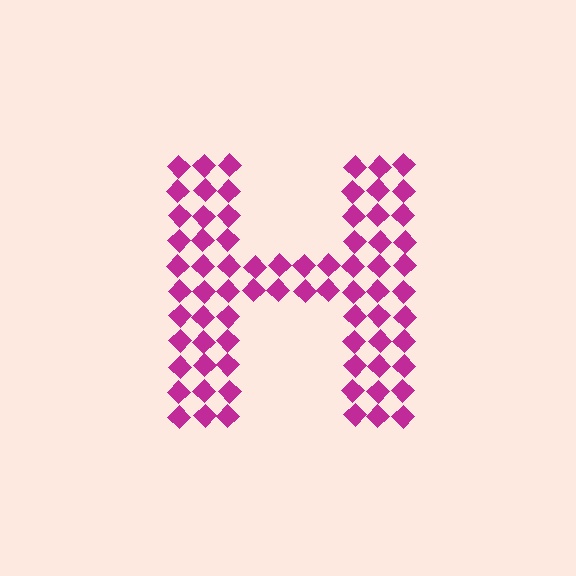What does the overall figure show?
The overall figure shows the letter H.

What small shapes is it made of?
It is made of small diamonds.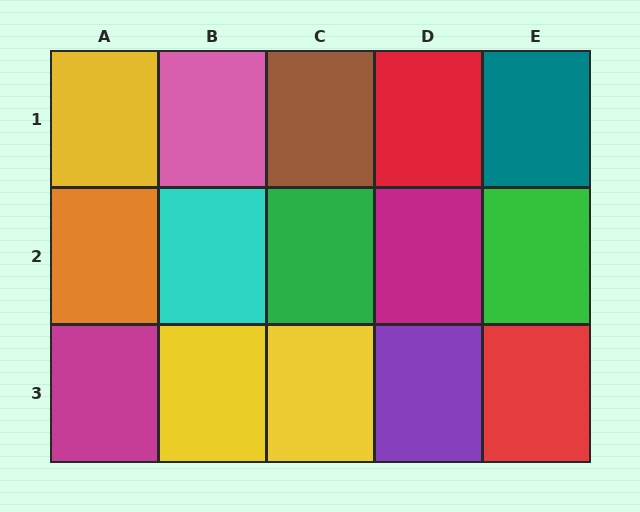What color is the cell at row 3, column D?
Purple.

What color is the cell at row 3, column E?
Red.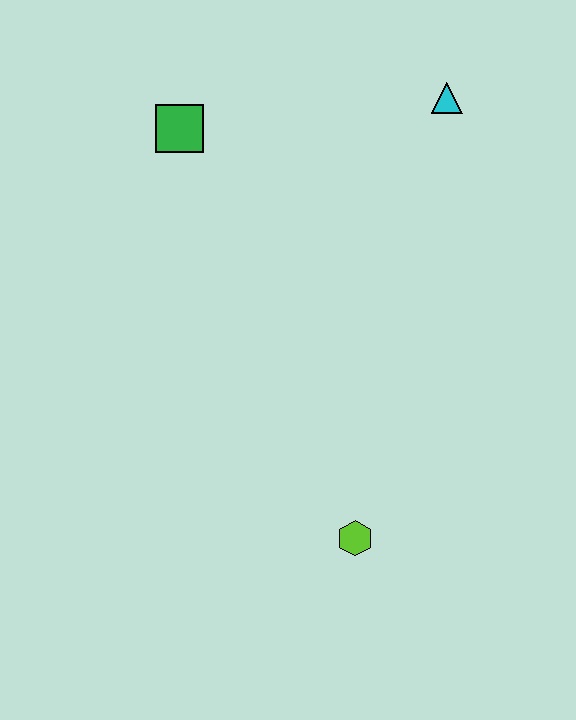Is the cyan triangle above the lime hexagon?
Yes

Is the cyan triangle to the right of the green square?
Yes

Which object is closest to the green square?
The cyan triangle is closest to the green square.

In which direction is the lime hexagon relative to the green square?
The lime hexagon is below the green square.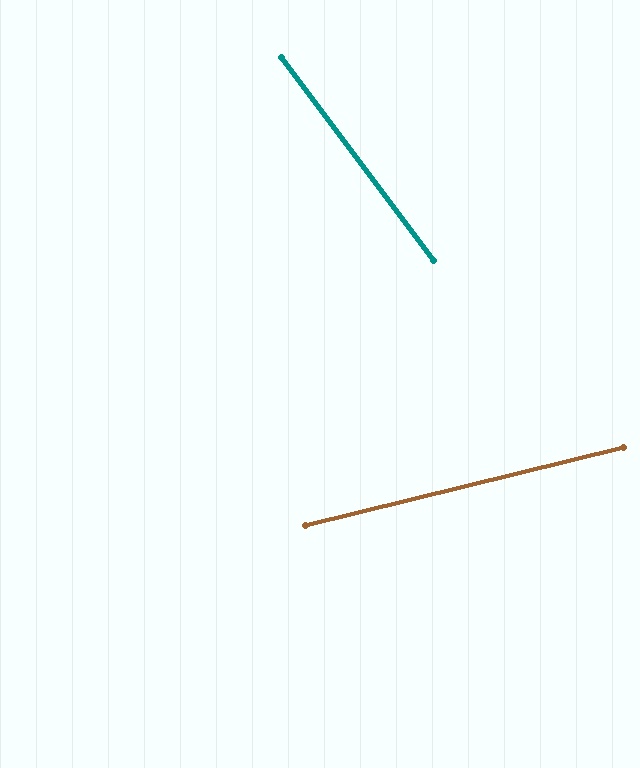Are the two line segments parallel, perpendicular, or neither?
Neither parallel nor perpendicular — they differ by about 67°.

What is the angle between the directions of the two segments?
Approximately 67 degrees.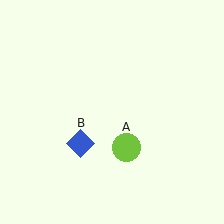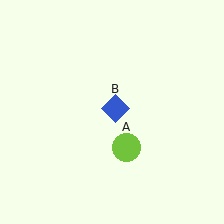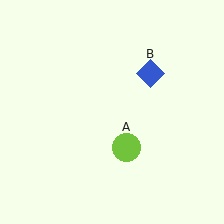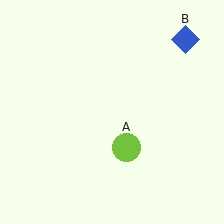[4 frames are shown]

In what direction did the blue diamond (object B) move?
The blue diamond (object B) moved up and to the right.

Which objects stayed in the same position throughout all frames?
Lime circle (object A) remained stationary.